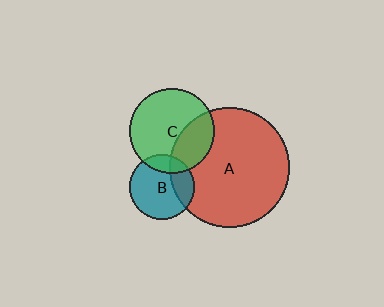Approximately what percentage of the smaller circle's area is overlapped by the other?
Approximately 25%.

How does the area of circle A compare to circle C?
Approximately 2.0 times.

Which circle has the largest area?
Circle A (red).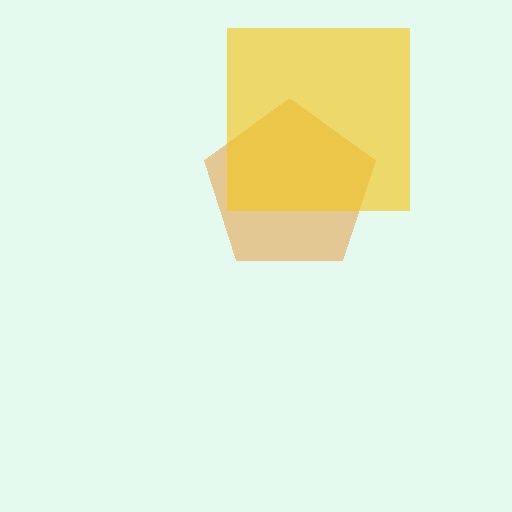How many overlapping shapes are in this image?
There are 2 overlapping shapes in the image.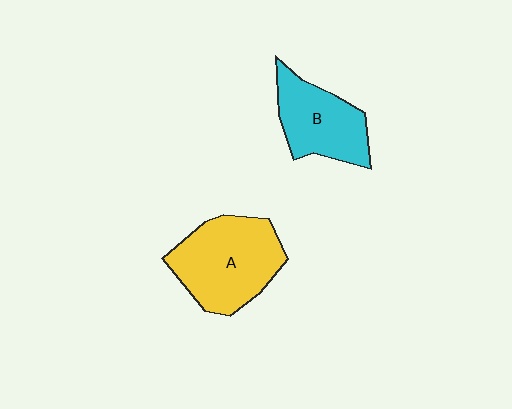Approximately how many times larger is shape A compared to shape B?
Approximately 1.3 times.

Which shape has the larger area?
Shape A (yellow).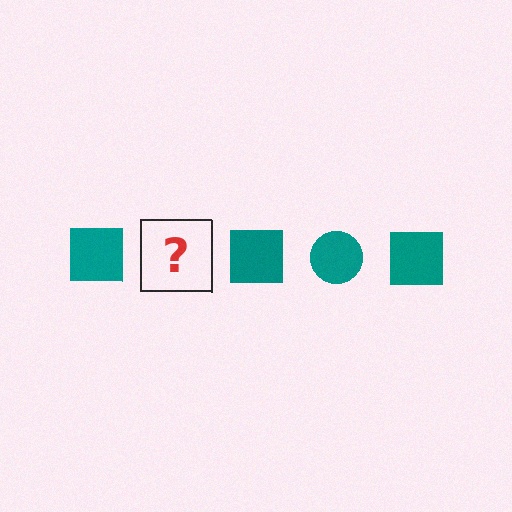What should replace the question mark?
The question mark should be replaced with a teal circle.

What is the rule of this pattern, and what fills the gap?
The rule is that the pattern cycles through square, circle shapes in teal. The gap should be filled with a teal circle.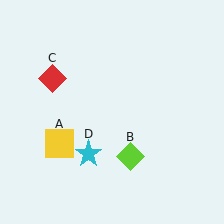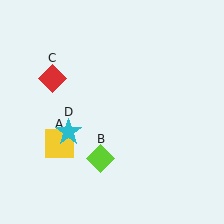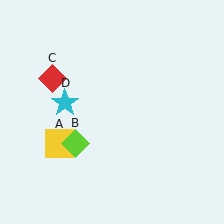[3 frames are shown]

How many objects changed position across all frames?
2 objects changed position: lime diamond (object B), cyan star (object D).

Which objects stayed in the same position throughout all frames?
Yellow square (object A) and red diamond (object C) remained stationary.